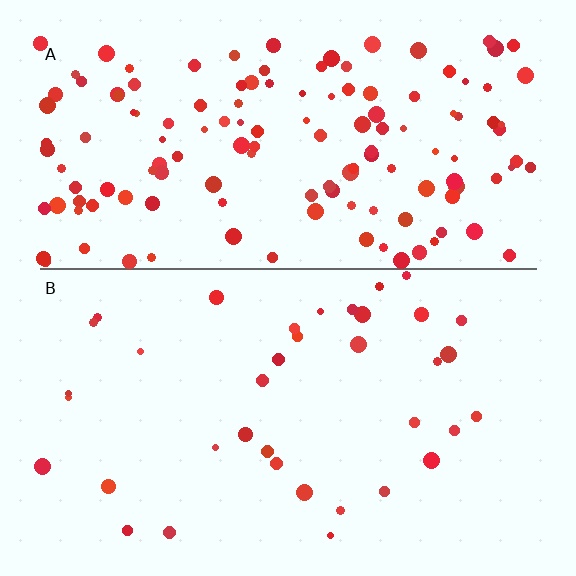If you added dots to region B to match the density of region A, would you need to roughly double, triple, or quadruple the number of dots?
Approximately quadruple.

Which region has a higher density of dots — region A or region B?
A (the top).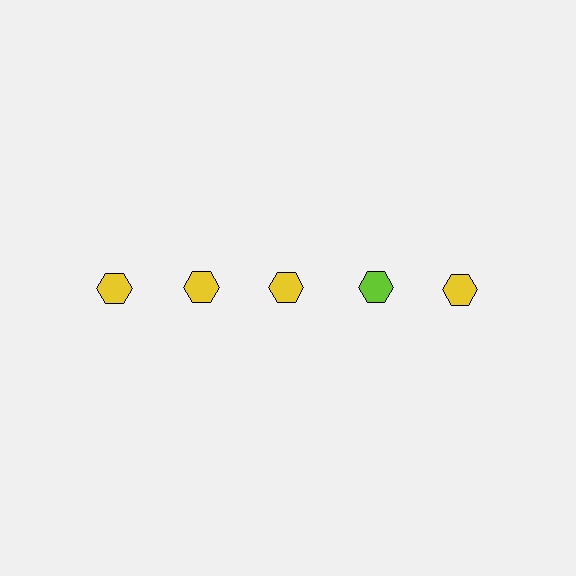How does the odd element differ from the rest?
It has a different color: lime instead of yellow.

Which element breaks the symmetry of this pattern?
The lime hexagon in the top row, second from right column breaks the symmetry. All other shapes are yellow hexagons.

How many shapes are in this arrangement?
There are 5 shapes arranged in a grid pattern.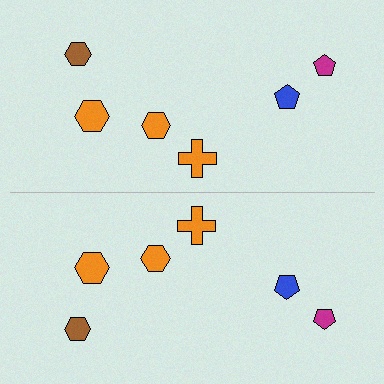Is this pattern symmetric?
Yes, this pattern has bilateral (reflection) symmetry.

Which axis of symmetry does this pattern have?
The pattern has a horizontal axis of symmetry running through the center of the image.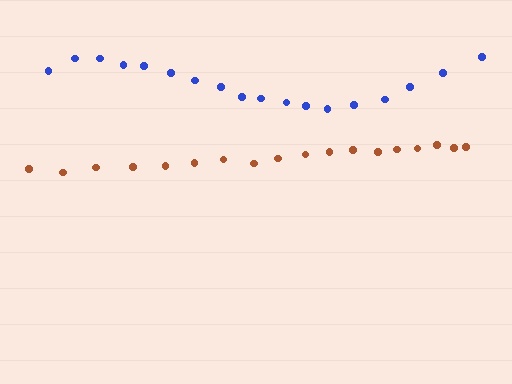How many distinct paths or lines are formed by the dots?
There are 2 distinct paths.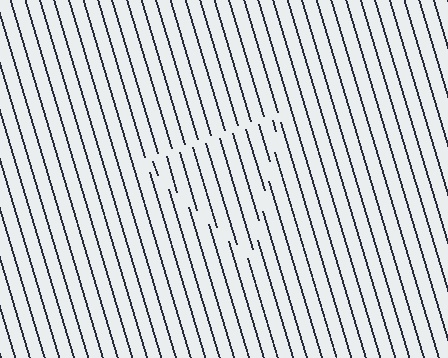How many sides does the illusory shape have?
3 sides — the line-ends trace a triangle.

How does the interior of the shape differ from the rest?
The interior of the shape contains the same grating, shifted by half a period — the contour is defined by the phase discontinuity where line-ends from the inner and outer gratings abut.